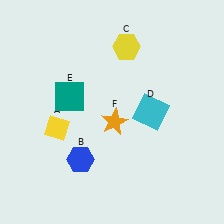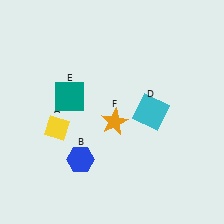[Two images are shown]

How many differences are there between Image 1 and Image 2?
There is 1 difference between the two images.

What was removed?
The yellow hexagon (C) was removed in Image 2.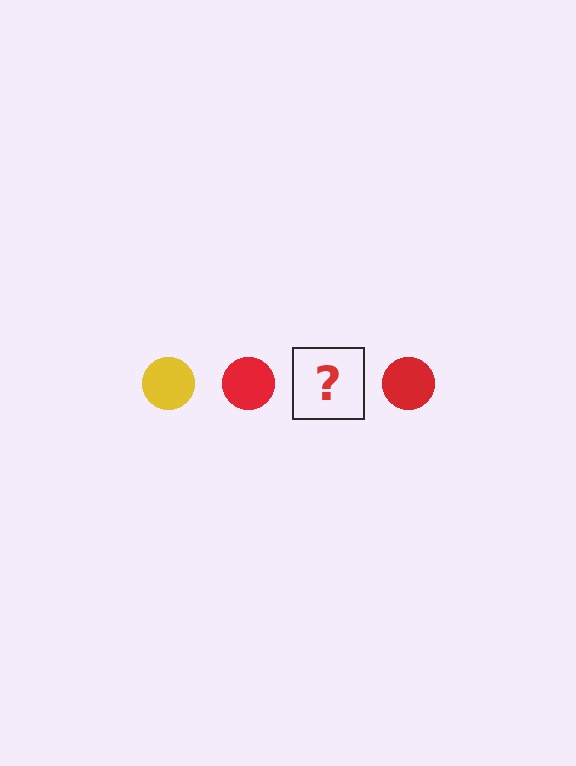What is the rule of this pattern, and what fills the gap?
The rule is that the pattern cycles through yellow, red circles. The gap should be filled with a yellow circle.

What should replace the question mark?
The question mark should be replaced with a yellow circle.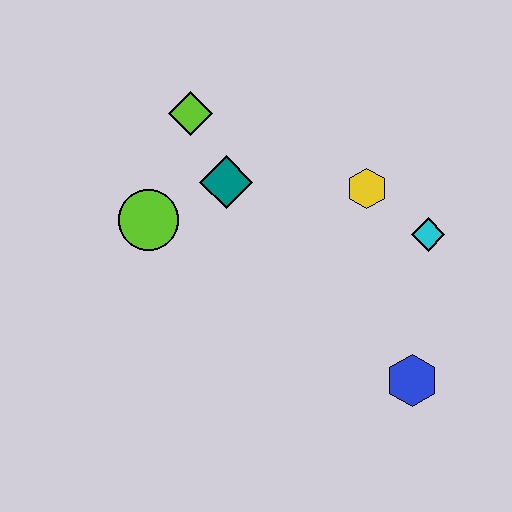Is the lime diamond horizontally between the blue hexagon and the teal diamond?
No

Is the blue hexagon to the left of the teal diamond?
No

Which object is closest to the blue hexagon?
The cyan diamond is closest to the blue hexagon.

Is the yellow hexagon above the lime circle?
Yes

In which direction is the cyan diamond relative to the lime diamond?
The cyan diamond is to the right of the lime diamond.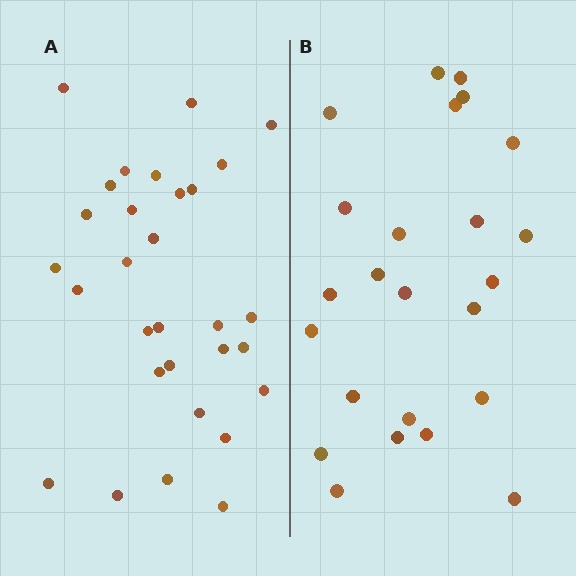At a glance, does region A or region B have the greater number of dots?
Region A (the left region) has more dots.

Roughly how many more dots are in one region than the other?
Region A has about 6 more dots than region B.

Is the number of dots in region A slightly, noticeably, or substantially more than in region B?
Region A has noticeably more, but not dramatically so. The ratio is roughly 1.2 to 1.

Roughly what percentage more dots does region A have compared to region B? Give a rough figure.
About 25% more.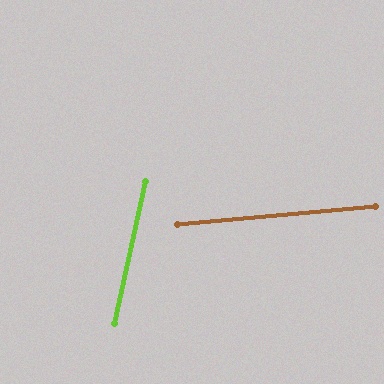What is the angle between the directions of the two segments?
Approximately 72 degrees.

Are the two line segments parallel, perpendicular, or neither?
Neither parallel nor perpendicular — they differ by about 72°.